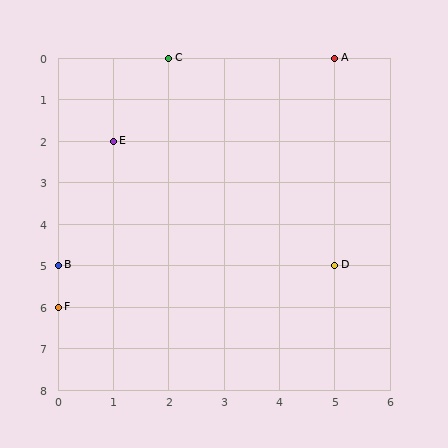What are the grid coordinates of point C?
Point C is at grid coordinates (2, 0).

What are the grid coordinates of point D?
Point D is at grid coordinates (5, 5).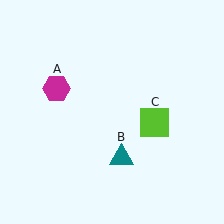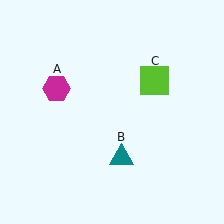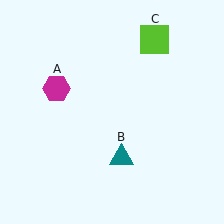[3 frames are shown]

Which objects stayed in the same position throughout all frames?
Magenta hexagon (object A) and teal triangle (object B) remained stationary.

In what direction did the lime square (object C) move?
The lime square (object C) moved up.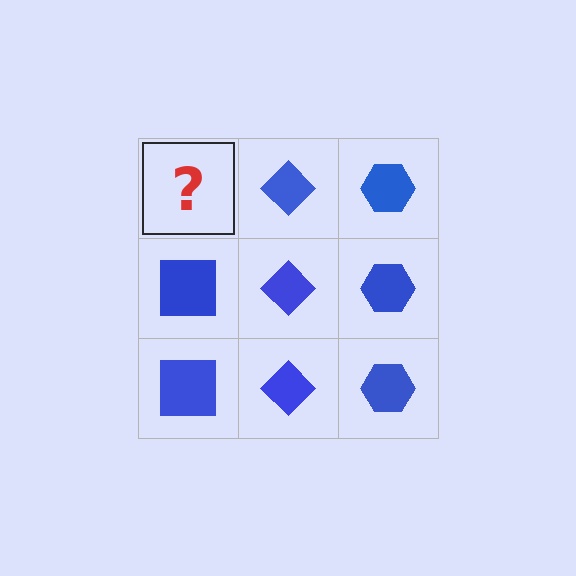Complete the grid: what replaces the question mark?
The question mark should be replaced with a blue square.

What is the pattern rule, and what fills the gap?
The rule is that each column has a consistent shape. The gap should be filled with a blue square.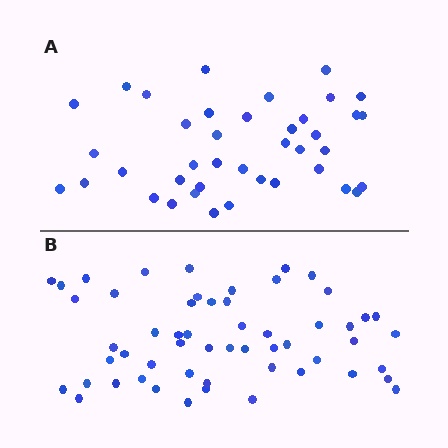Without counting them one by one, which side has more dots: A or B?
Region B (the bottom region) has more dots.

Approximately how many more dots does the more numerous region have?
Region B has approximately 15 more dots than region A.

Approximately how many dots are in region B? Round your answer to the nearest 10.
About 60 dots. (The exact count is 55, which rounds to 60.)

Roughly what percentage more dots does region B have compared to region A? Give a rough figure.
About 40% more.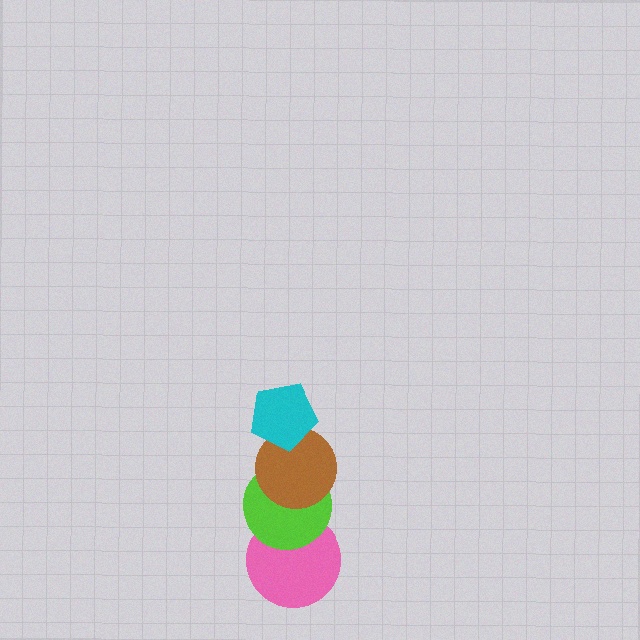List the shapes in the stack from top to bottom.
From top to bottom: the cyan pentagon, the brown circle, the lime circle, the pink circle.